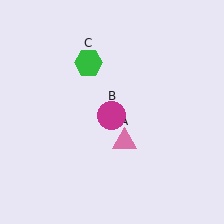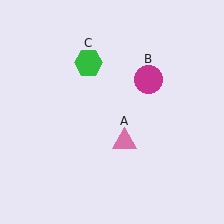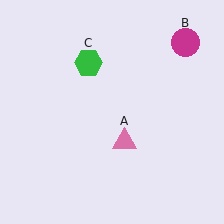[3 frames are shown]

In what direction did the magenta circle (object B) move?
The magenta circle (object B) moved up and to the right.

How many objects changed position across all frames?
1 object changed position: magenta circle (object B).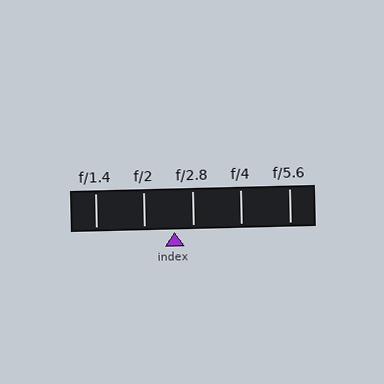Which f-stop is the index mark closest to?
The index mark is closest to f/2.8.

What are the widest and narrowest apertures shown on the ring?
The widest aperture shown is f/1.4 and the narrowest is f/5.6.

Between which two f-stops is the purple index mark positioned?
The index mark is between f/2 and f/2.8.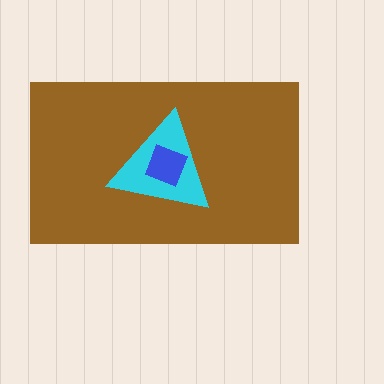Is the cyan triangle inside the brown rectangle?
Yes.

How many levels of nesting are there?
3.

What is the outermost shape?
The brown rectangle.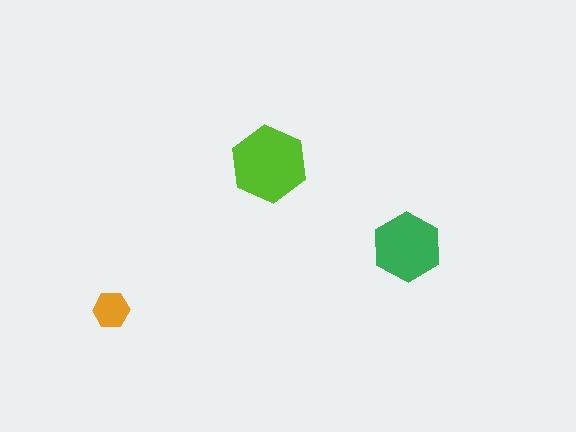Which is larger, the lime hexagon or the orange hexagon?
The lime one.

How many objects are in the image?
There are 3 objects in the image.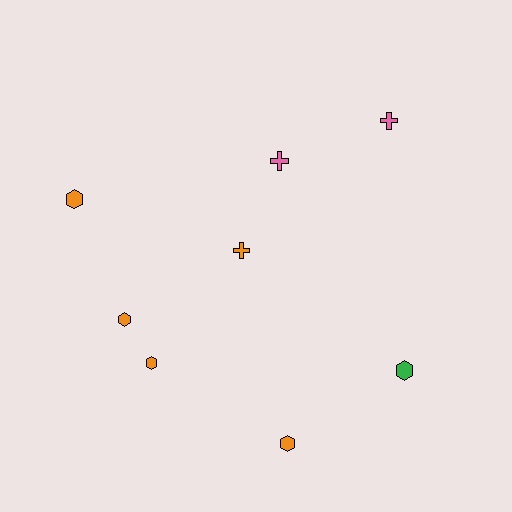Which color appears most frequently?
Orange, with 5 objects.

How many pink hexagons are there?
There are no pink hexagons.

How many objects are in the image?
There are 8 objects.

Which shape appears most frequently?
Hexagon, with 5 objects.